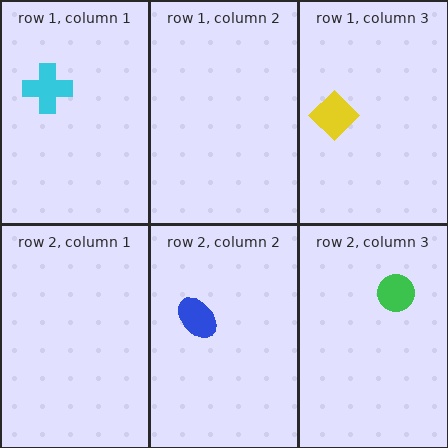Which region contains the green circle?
The row 2, column 3 region.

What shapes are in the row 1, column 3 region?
The yellow diamond.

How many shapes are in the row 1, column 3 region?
1.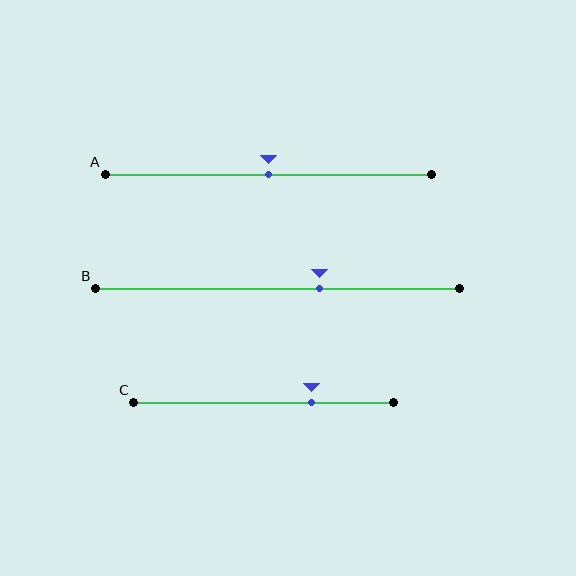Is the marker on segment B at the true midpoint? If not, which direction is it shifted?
No, the marker on segment B is shifted to the right by about 12% of the segment length.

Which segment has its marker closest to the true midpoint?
Segment A has its marker closest to the true midpoint.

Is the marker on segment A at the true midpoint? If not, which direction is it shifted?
Yes, the marker on segment A is at the true midpoint.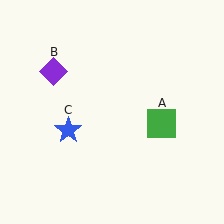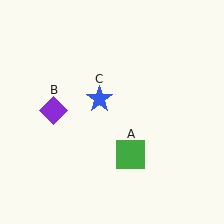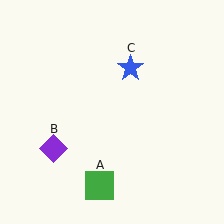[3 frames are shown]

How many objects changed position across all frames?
3 objects changed position: green square (object A), purple diamond (object B), blue star (object C).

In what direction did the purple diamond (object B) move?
The purple diamond (object B) moved down.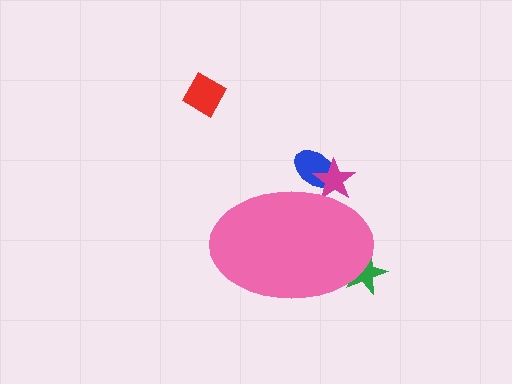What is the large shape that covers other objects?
A pink ellipse.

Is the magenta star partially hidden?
Yes, the magenta star is partially hidden behind the pink ellipse.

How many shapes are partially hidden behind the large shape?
3 shapes are partially hidden.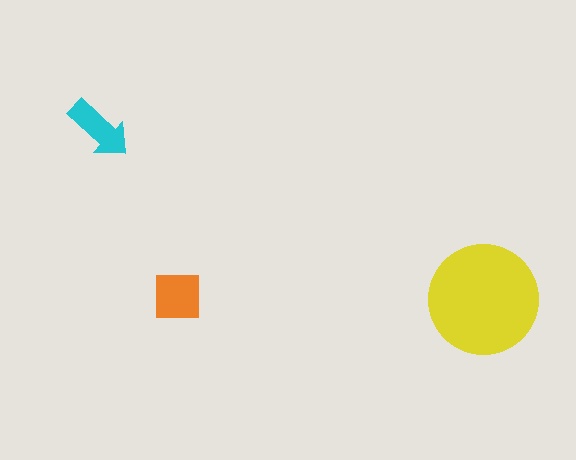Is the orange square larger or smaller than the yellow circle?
Smaller.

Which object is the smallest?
The cyan arrow.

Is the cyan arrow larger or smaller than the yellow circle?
Smaller.